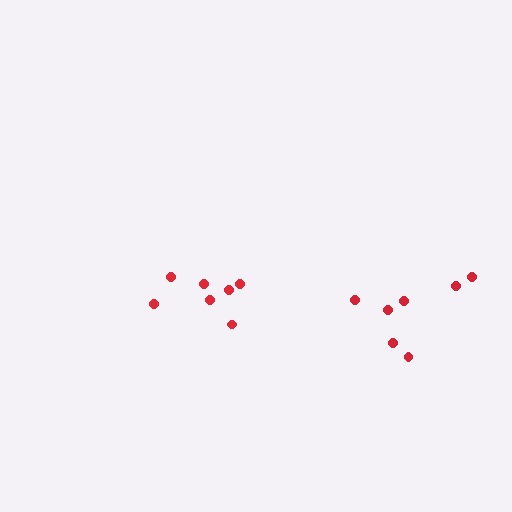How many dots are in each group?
Group 1: 7 dots, Group 2: 7 dots (14 total).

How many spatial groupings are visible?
There are 2 spatial groupings.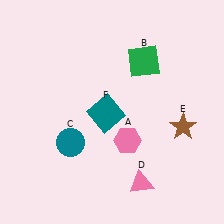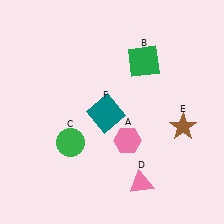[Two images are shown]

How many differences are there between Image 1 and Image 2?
There is 1 difference between the two images.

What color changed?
The circle (C) changed from teal in Image 1 to green in Image 2.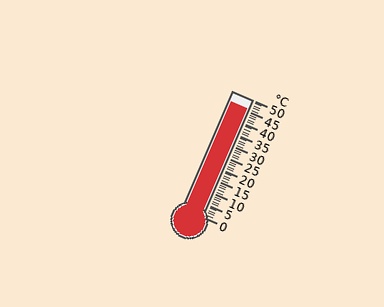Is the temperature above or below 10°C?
The temperature is above 10°C.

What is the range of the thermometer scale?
The thermometer scale ranges from 0°C to 50°C.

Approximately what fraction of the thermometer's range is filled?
The thermometer is filled to approximately 90% of its range.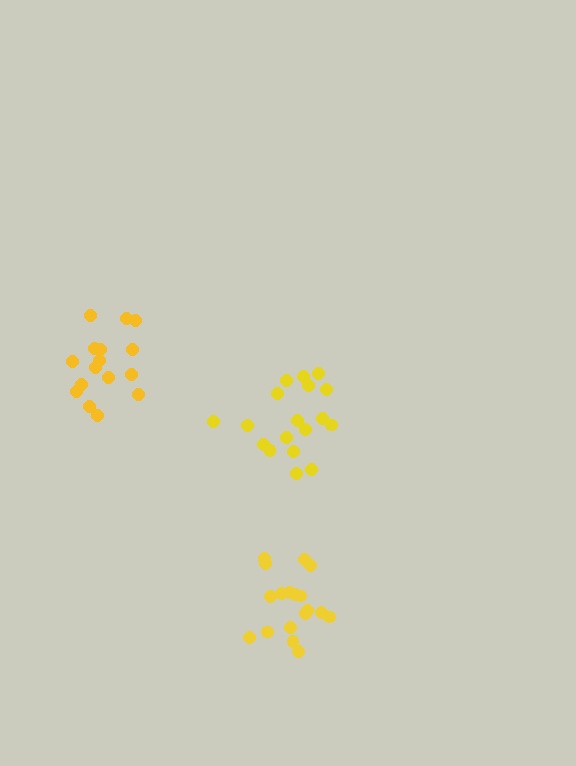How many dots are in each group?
Group 1: 18 dots, Group 2: 19 dots, Group 3: 16 dots (53 total).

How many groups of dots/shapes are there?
There are 3 groups.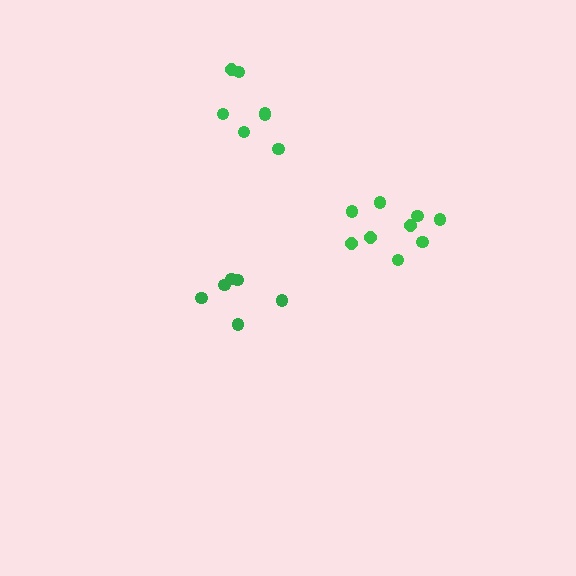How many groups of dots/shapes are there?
There are 3 groups.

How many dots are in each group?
Group 1: 7 dots, Group 2: 9 dots, Group 3: 6 dots (22 total).